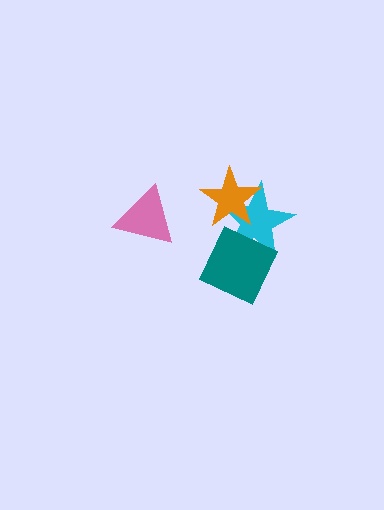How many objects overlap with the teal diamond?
1 object overlaps with the teal diamond.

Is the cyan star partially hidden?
Yes, it is partially covered by another shape.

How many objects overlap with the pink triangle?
0 objects overlap with the pink triangle.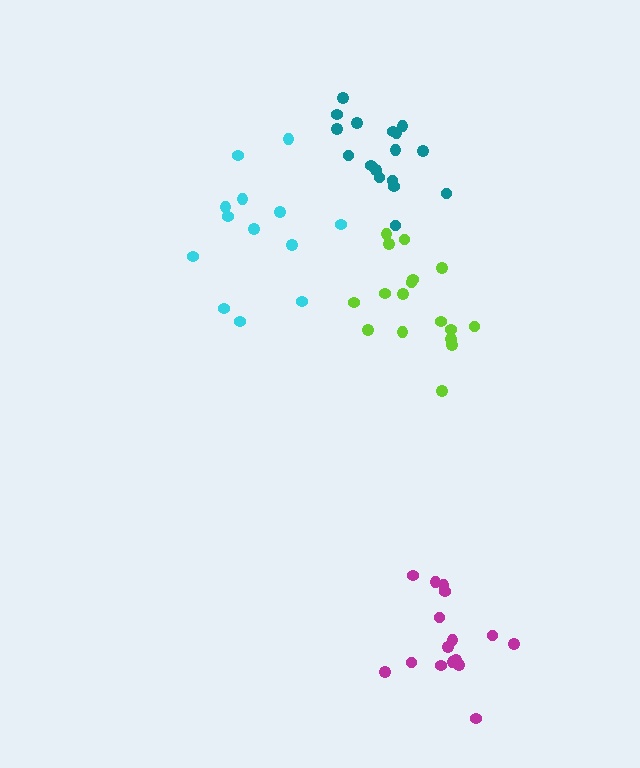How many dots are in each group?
Group 1: 16 dots, Group 2: 13 dots, Group 3: 17 dots, Group 4: 17 dots (63 total).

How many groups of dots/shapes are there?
There are 4 groups.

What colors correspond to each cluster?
The clusters are colored: magenta, cyan, teal, lime.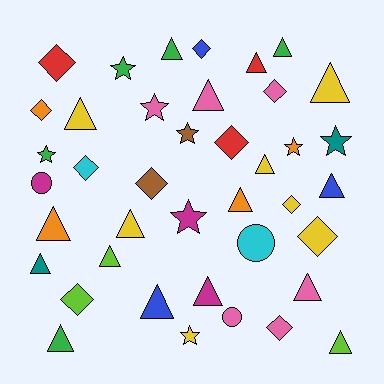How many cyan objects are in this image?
There are 2 cyan objects.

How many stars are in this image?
There are 8 stars.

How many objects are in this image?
There are 40 objects.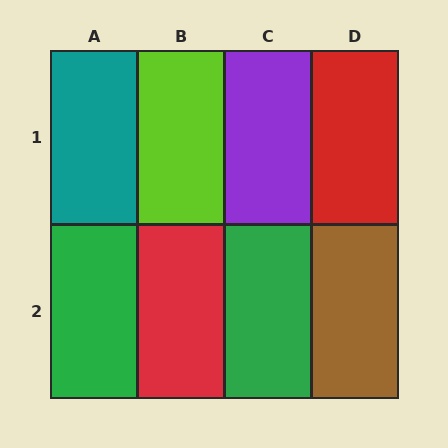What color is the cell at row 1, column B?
Lime.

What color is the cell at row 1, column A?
Teal.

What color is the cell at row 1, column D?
Red.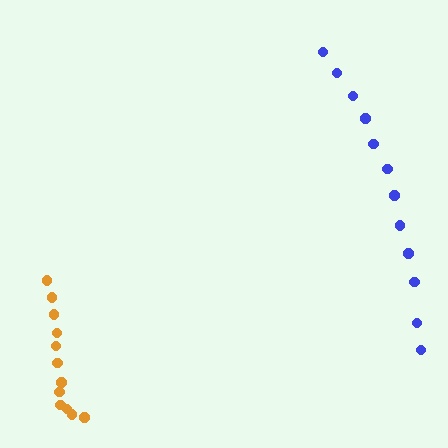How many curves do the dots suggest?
There are 2 distinct paths.